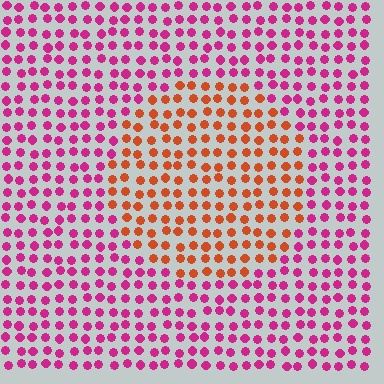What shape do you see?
I see a circle.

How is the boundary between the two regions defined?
The boundary is defined purely by a slight shift in hue (about 51 degrees). Spacing, size, and orientation are identical on both sides.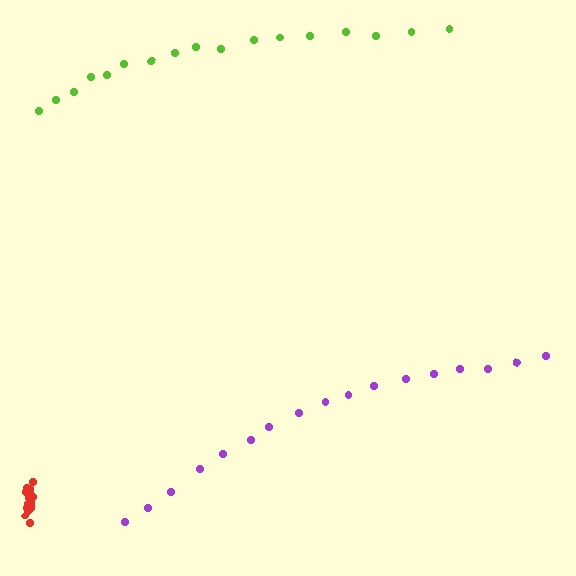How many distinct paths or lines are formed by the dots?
There are 3 distinct paths.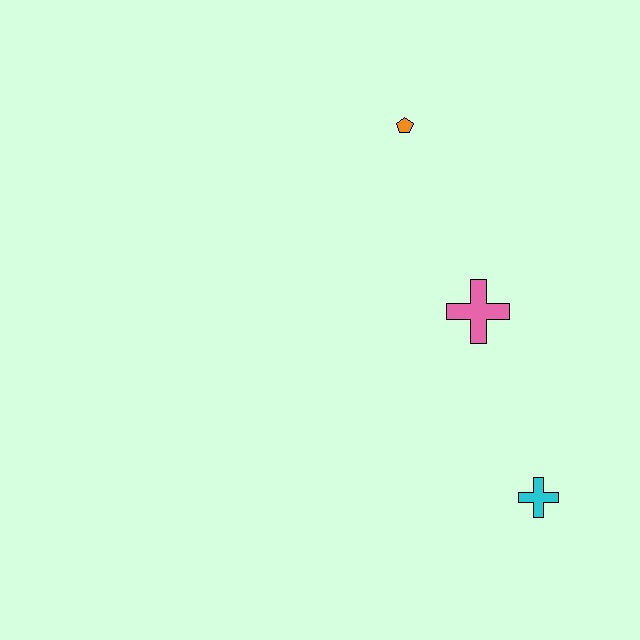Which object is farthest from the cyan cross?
The orange pentagon is farthest from the cyan cross.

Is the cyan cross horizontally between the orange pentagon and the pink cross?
No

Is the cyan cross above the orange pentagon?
No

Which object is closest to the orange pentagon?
The pink cross is closest to the orange pentagon.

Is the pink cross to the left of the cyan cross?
Yes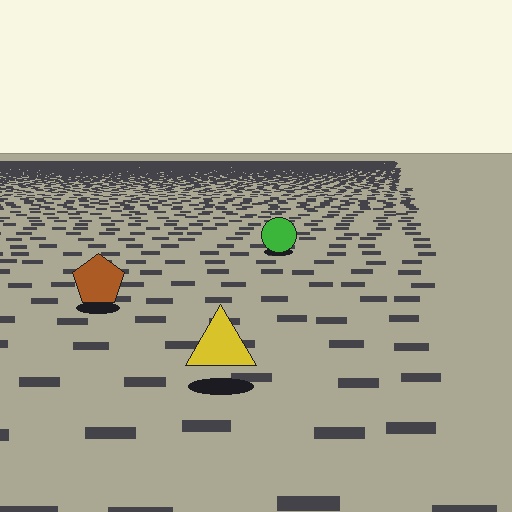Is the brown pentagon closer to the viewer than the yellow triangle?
No. The yellow triangle is closer — you can tell from the texture gradient: the ground texture is coarser near it.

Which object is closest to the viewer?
The yellow triangle is closest. The texture marks near it are larger and more spread out.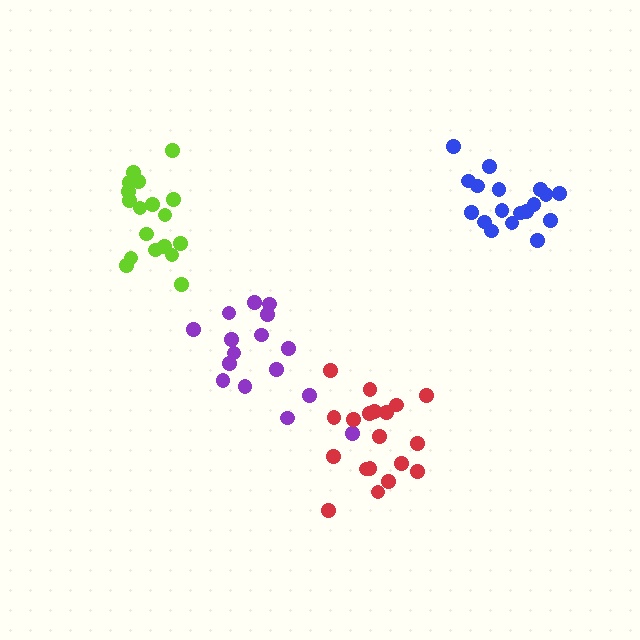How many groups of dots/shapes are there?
There are 4 groups.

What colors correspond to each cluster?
The clusters are colored: purple, blue, red, lime.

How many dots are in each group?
Group 1: 16 dots, Group 2: 18 dots, Group 3: 19 dots, Group 4: 18 dots (71 total).